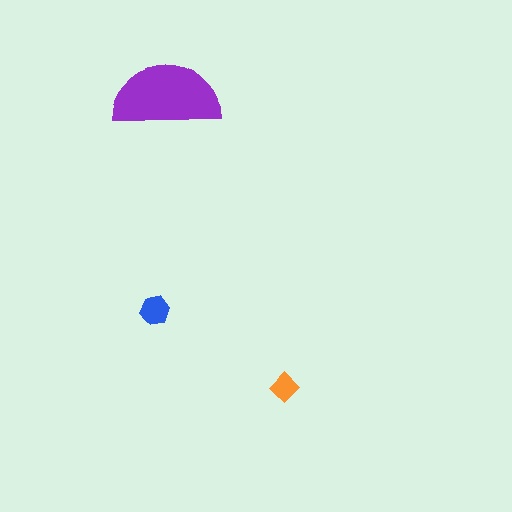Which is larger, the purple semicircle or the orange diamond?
The purple semicircle.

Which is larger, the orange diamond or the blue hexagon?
The blue hexagon.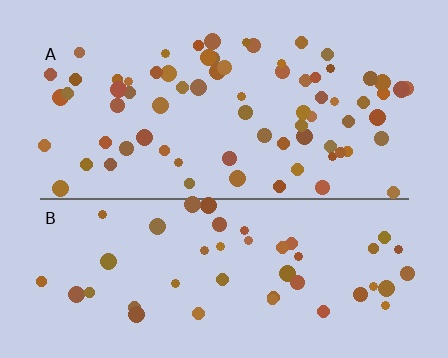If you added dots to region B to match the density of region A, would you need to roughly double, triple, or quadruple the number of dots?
Approximately double.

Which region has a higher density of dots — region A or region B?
A (the top).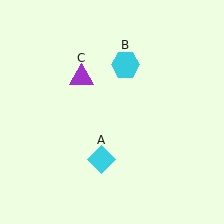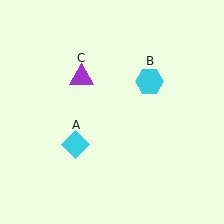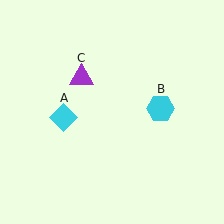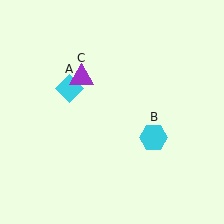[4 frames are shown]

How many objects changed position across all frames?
2 objects changed position: cyan diamond (object A), cyan hexagon (object B).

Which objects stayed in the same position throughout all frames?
Purple triangle (object C) remained stationary.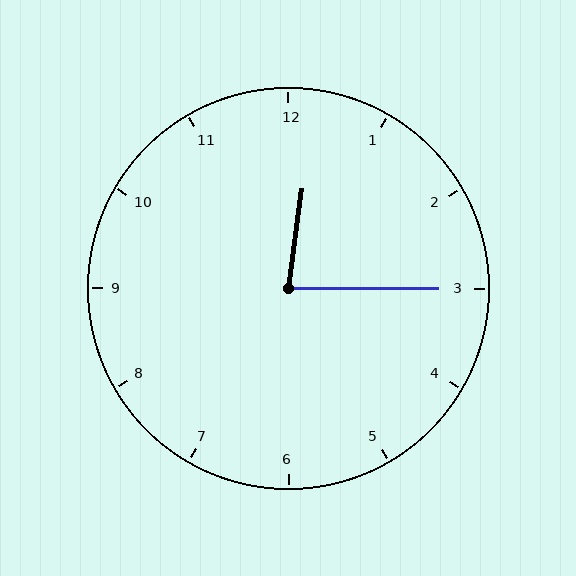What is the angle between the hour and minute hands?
Approximately 82 degrees.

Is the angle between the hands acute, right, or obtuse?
It is acute.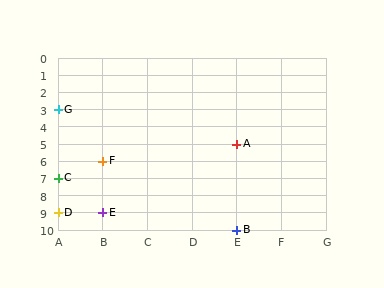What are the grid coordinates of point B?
Point B is at grid coordinates (E, 10).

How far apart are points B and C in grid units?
Points B and C are 4 columns and 3 rows apart (about 5.0 grid units diagonally).